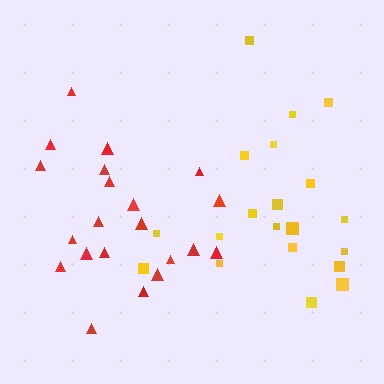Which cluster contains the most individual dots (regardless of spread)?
Red (21).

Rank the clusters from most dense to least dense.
yellow, red.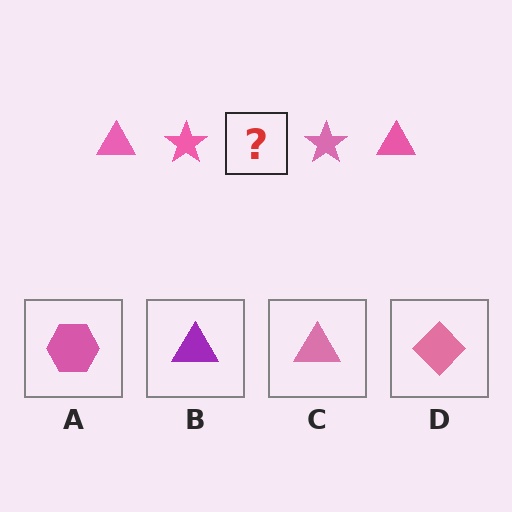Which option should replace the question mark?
Option C.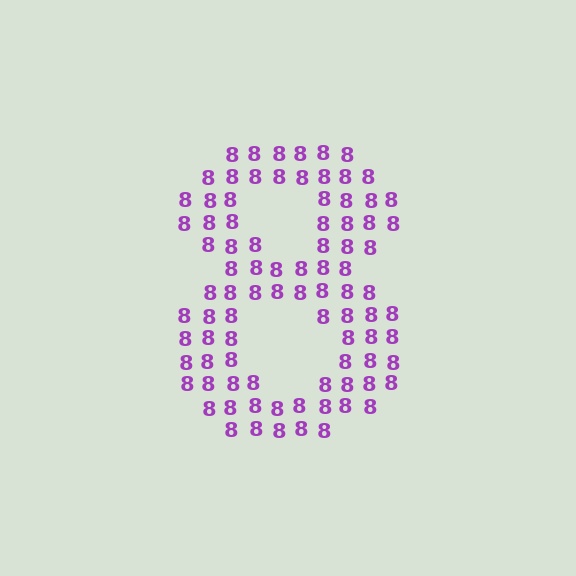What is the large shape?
The large shape is the digit 8.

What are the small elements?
The small elements are digit 8's.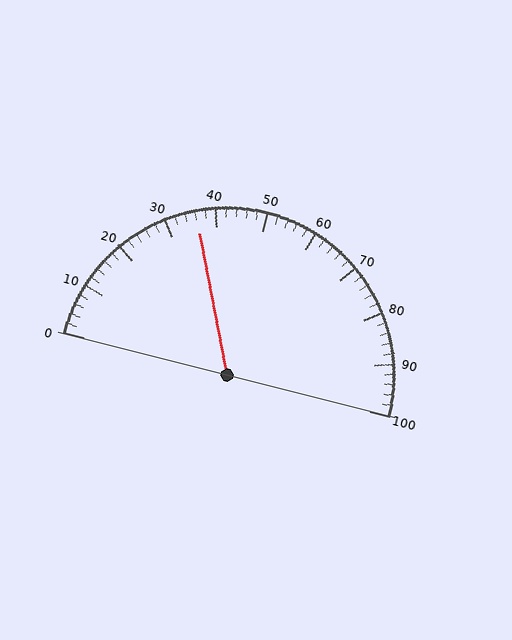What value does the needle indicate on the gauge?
The needle indicates approximately 36.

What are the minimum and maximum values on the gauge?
The gauge ranges from 0 to 100.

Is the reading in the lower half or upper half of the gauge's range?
The reading is in the lower half of the range (0 to 100).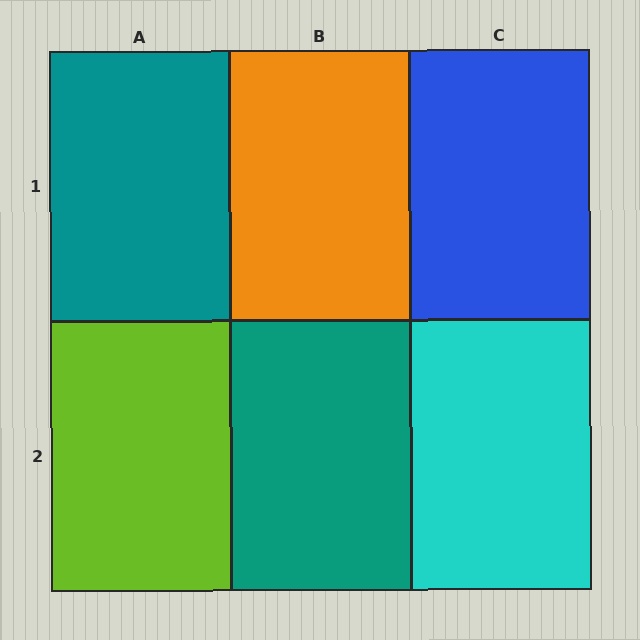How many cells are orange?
1 cell is orange.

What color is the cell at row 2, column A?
Lime.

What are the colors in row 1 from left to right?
Teal, orange, blue.